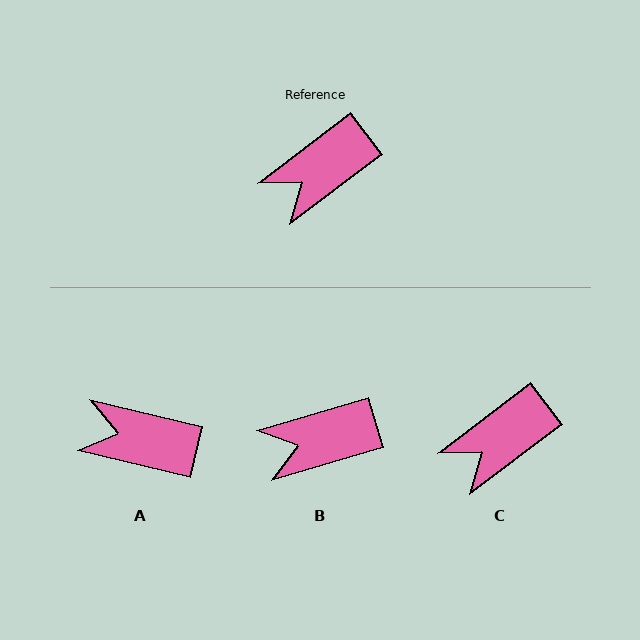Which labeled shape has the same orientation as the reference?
C.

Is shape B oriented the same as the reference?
No, it is off by about 21 degrees.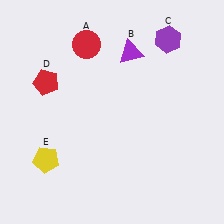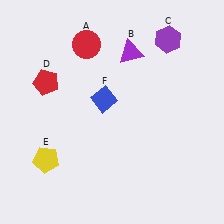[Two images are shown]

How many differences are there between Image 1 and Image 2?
There is 1 difference between the two images.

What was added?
A blue diamond (F) was added in Image 2.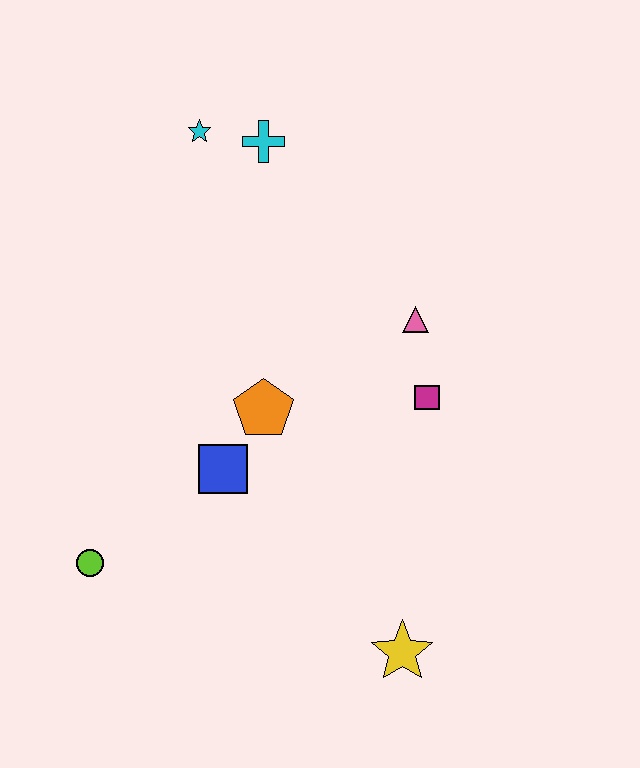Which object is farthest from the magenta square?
The lime circle is farthest from the magenta square.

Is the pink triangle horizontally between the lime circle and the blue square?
No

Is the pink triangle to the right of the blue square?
Yes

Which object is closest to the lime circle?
The blue square is closest to the lime circle.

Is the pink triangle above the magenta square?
Yes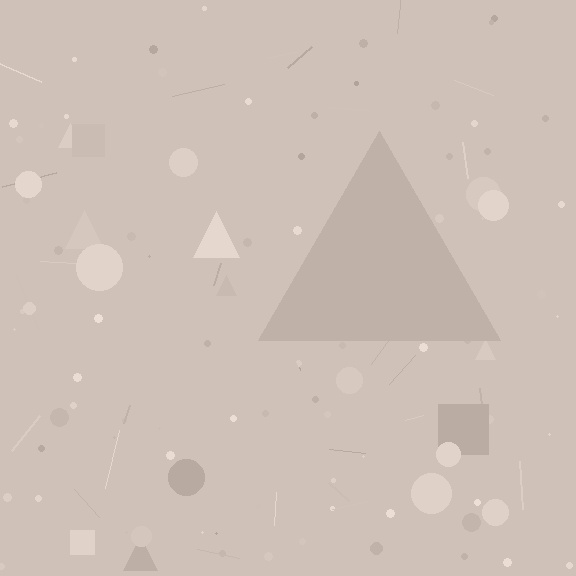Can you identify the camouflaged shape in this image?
The camouflaged shape is a triangle.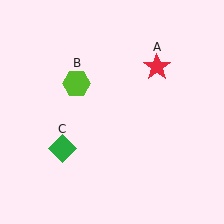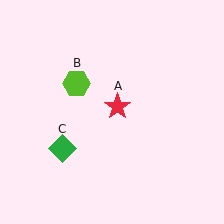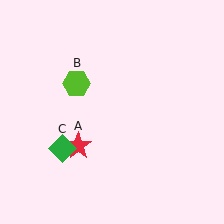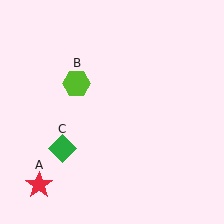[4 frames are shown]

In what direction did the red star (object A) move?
The red star (object A) moved down and to the left.